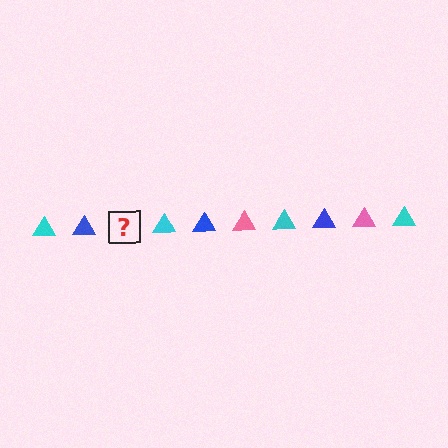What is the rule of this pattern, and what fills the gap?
The rule is that the pattern cycles through cyan, blue, pink triangles. The gap should be filled with a pink triangle.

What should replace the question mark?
The question mark should be replaced with a pink triangle.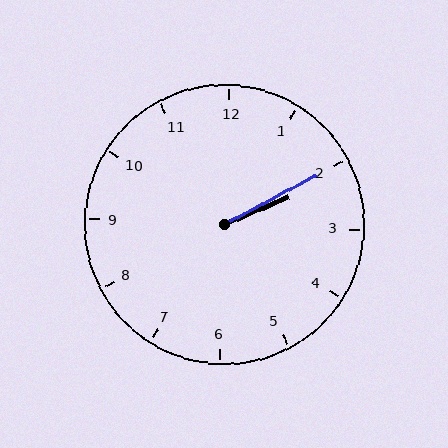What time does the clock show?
2:10.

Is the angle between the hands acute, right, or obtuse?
It is acute.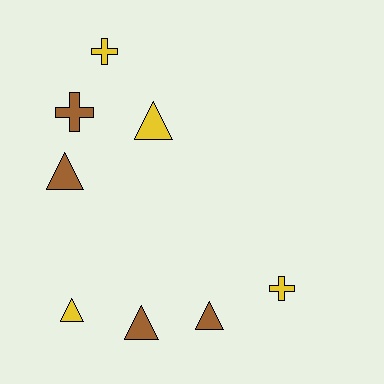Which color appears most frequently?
Brown, with 4 objects.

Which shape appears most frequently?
Triangle, with 5 objects.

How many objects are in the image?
There are 8 objects.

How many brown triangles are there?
There are 3 brown triangles.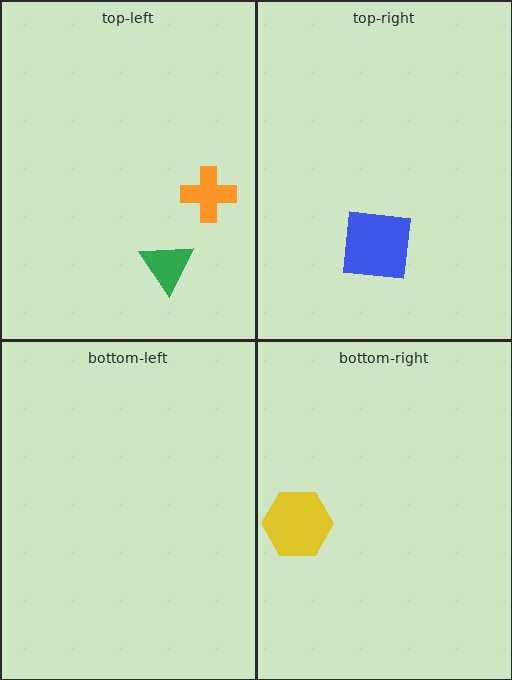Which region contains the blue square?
The top-right region.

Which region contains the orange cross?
The top-left region.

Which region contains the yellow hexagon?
The bottom-right region.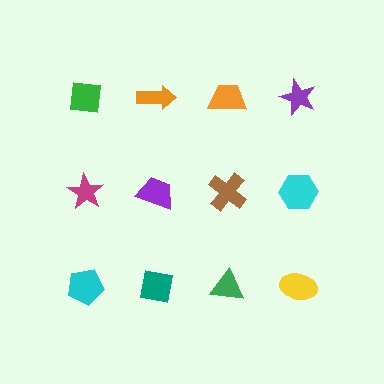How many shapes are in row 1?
4 shapes.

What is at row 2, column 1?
A magenta star.